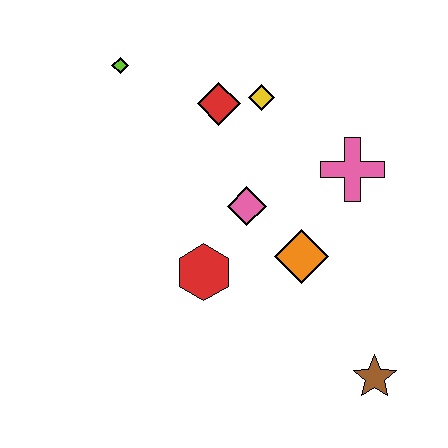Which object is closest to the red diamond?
The yellow diamond is closest to the red diamond.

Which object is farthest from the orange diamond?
The lime diamond is farthest from the orange diamond.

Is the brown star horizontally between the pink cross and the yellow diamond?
No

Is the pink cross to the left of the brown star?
Yes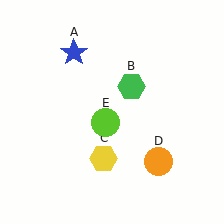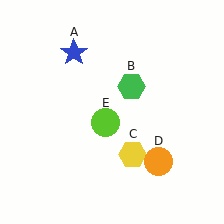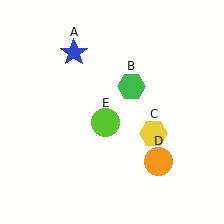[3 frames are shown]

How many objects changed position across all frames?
1 object changed position: yellow hexagon (object C).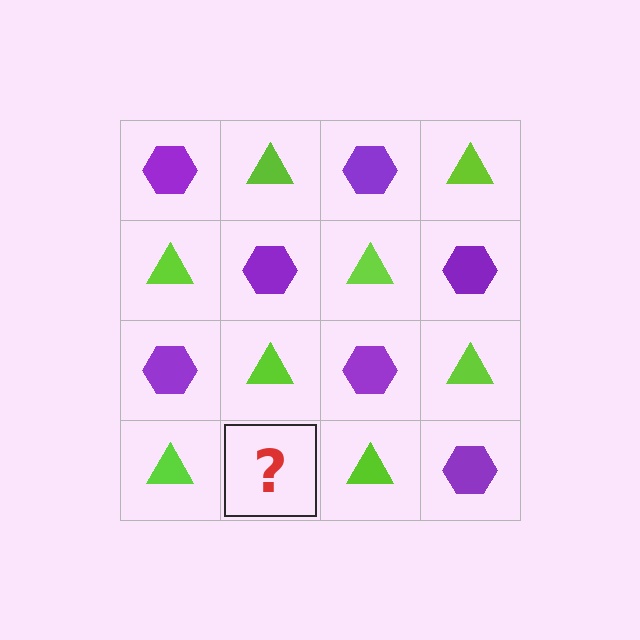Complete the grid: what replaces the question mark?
The question mark should be replaced with a purple hexagon.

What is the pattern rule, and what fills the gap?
The rule is that it alternates purple hexagon and lime triangle in a checkerboard pattern. The gap should be filled with a purple hexagon.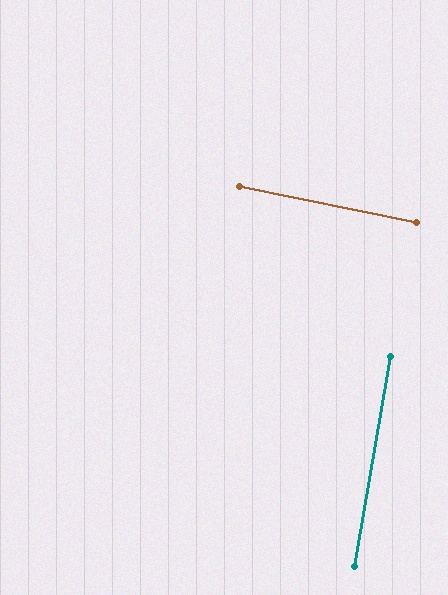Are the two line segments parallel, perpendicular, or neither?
Perpendicular — they meet at approximately 88°.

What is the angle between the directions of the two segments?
Approximately 88 degrees.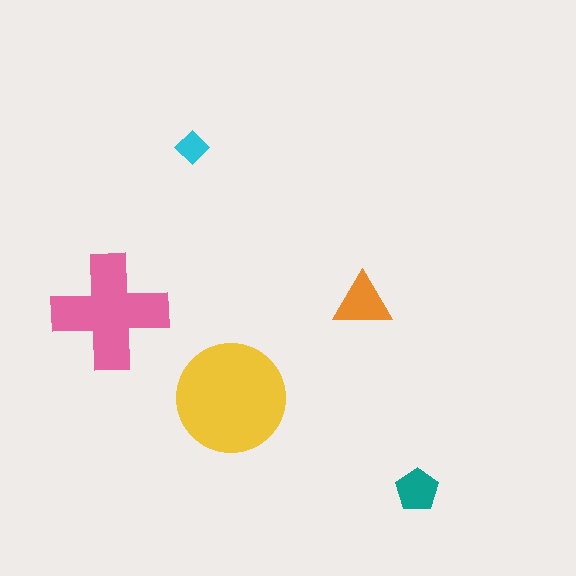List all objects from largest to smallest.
The yellow circle, the pink cross, the orange triangle, the teal pentagon, the cyan diamond.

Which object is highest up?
The cyan diamond is topmost.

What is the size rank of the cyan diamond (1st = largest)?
5th.